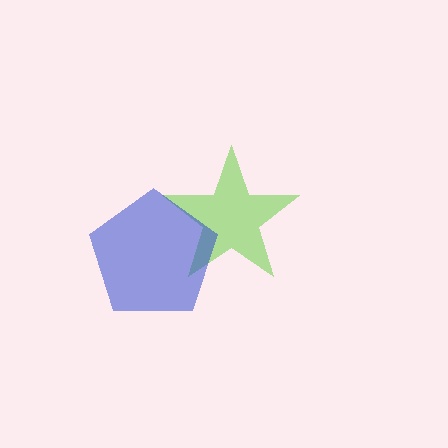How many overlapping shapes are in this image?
There are 2 overlapping shapes in the image.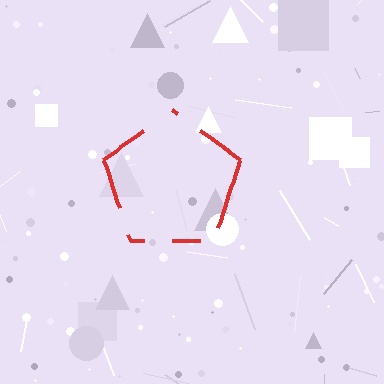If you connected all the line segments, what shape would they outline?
They would outline a pentagon.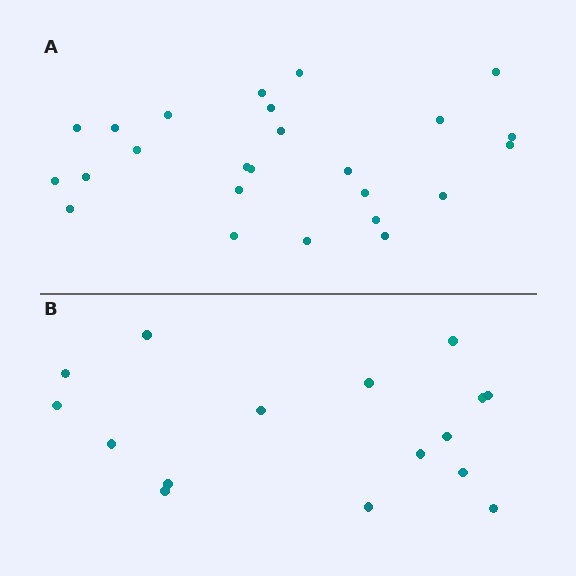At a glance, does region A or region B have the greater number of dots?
Region A (the top region) has more dots.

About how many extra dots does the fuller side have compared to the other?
Region A has roughly 8 or so more dots than region B.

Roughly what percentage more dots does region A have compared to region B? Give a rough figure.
About 55% more.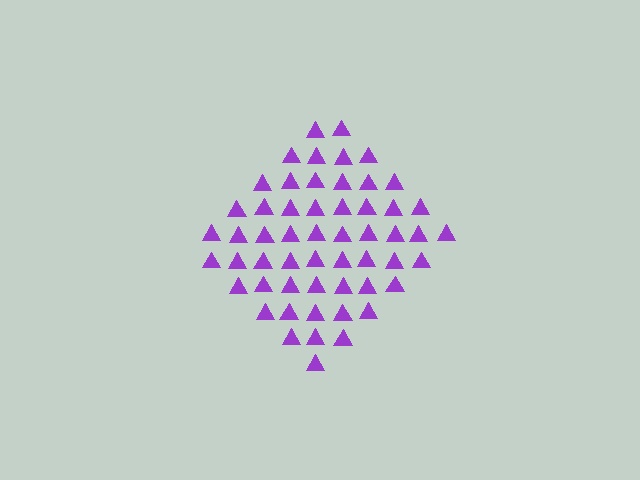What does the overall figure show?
The overall figure shows a diamond.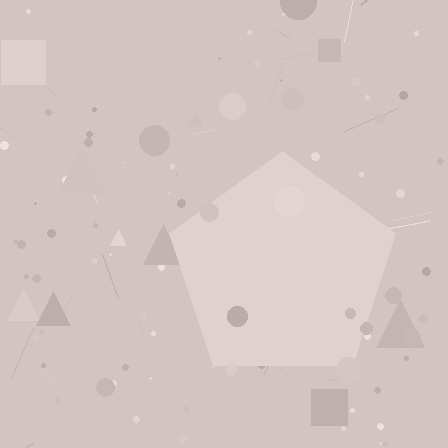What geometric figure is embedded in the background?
A pentagon is embedded in the background.